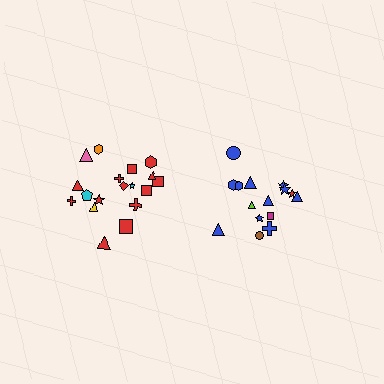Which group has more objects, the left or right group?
The left group.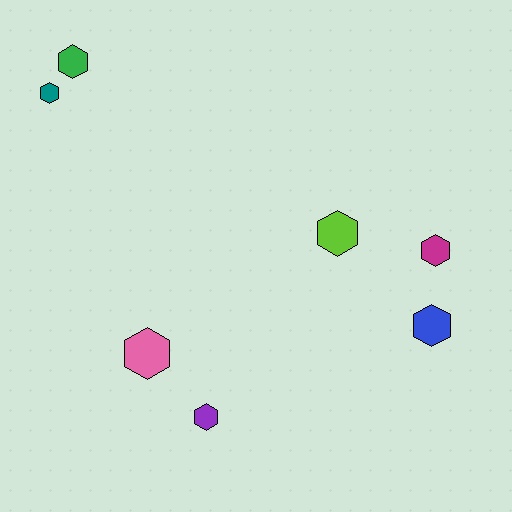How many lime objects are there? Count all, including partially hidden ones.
There is 1 lime object.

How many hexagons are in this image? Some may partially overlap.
There are 7 hexagons.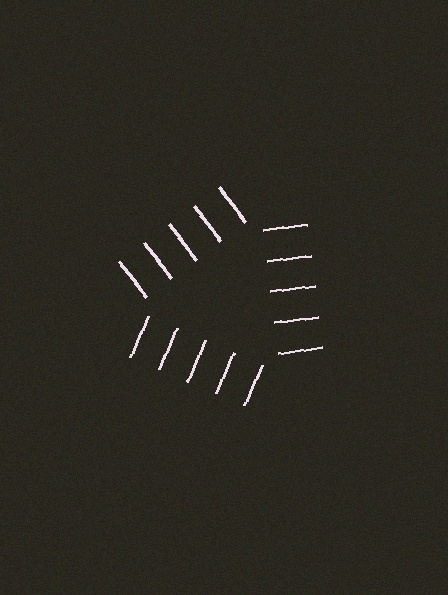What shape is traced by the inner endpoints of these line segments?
An illusory triangle — the line segments terminate on its edges but no continuous stroke is drawn.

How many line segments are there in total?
15 — 5 along each of the 3 edges.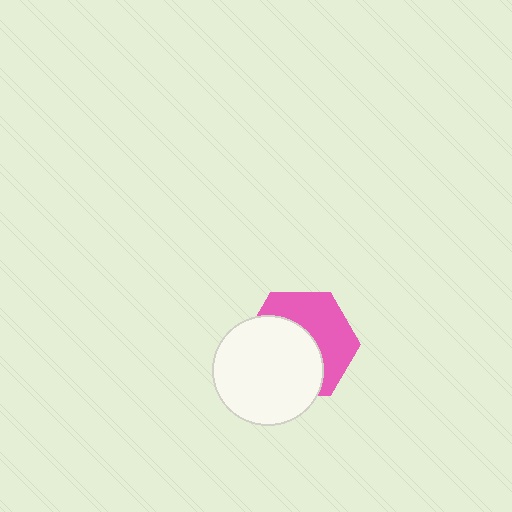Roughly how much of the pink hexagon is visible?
About half of it is visible (roughly 47%).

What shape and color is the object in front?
The object in front is a white circle.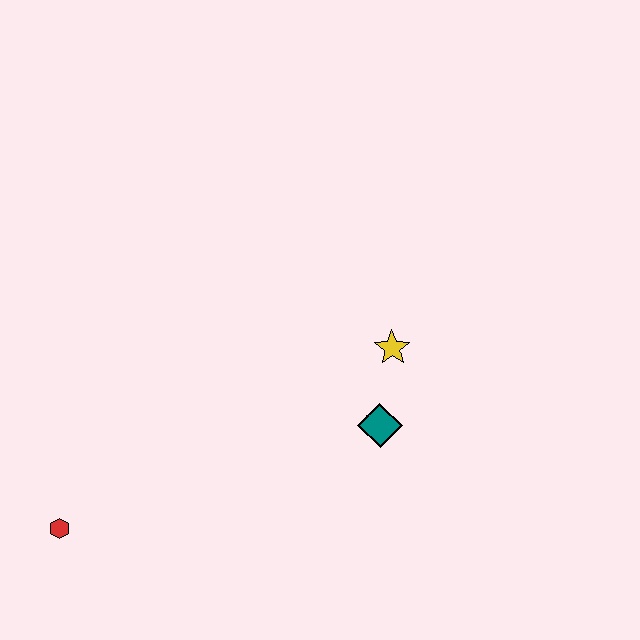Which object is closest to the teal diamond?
The yellow star is closest to the teal diamond.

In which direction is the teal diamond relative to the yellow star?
The teal diamond is below the yellow star.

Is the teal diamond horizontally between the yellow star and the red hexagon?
Yes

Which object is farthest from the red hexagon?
The yellow star is farthest from the red hexagon.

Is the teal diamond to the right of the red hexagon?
Yes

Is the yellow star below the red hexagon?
No